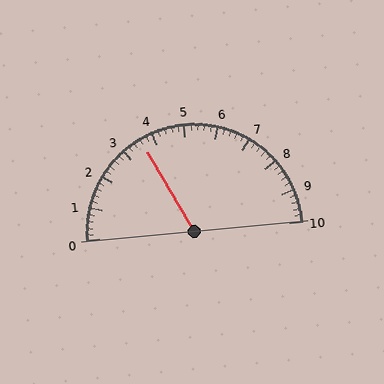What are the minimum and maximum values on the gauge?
The gauge ranges from 0 to 10.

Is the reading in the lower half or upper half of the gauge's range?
The reading is in the lower half of the range (0 to 10).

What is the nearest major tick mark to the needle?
The nearest major tick mark is 4.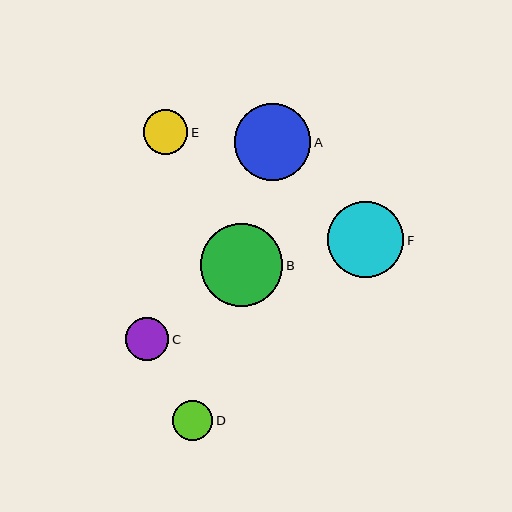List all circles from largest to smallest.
From largest to smallest: B, A, F, E, C, D.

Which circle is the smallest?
Circle D is the smallest with a size of approximately 40 pixels.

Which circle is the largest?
Circle B is the largest with a size of approximately 83 pixels.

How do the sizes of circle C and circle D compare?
Circle C and circle D are approximately the same size.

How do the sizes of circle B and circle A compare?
Circle B and circle A are approximately the same size.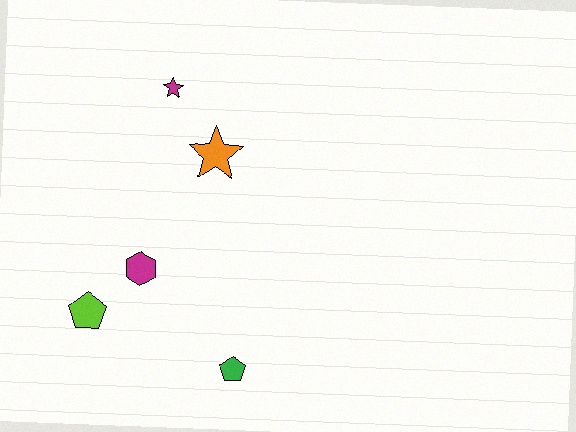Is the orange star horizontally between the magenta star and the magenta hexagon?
No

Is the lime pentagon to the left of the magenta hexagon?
Yes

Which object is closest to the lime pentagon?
The magenta hexagon is closest to the lime pentagon.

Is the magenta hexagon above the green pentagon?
Yes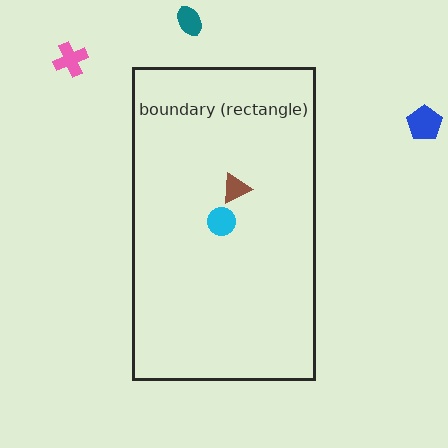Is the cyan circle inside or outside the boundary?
Inside.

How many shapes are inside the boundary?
2 inside, 3 outside.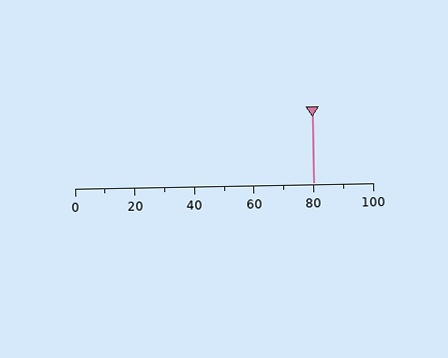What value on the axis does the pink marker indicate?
The marker indicates approximately 80.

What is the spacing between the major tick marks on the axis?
The major ticks are spaced 20 apart.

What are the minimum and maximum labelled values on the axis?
The axis runs from 0 to 100.